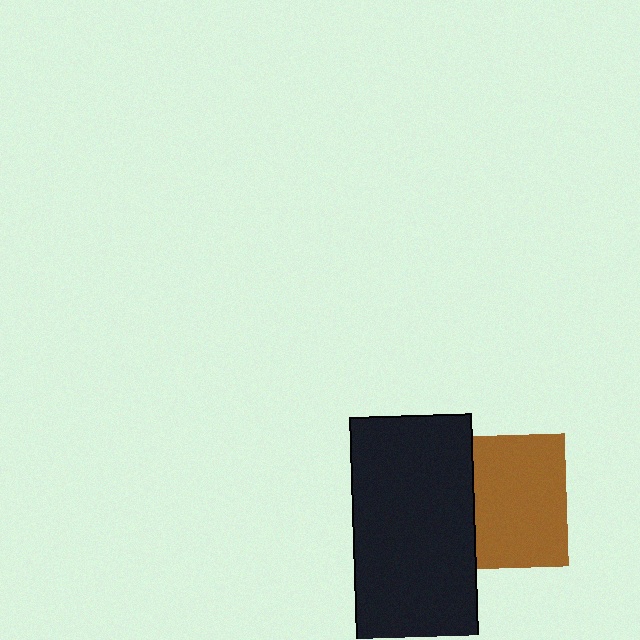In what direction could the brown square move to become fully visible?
The brown square could move right. That would shift it out from behind the black rectangle entirely.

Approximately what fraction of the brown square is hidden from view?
Roughly 31% of the brown square is hidden behind the black rectangle.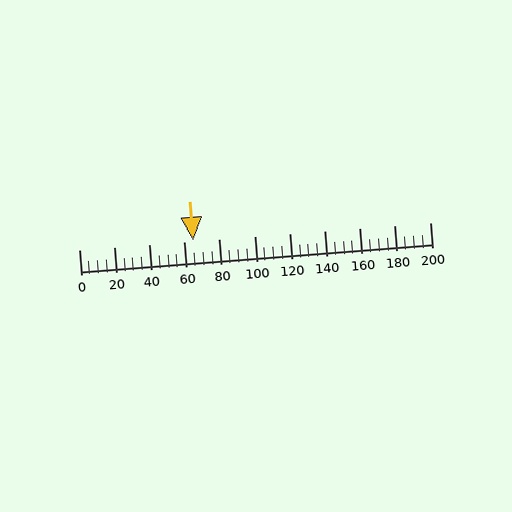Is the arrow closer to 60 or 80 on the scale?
The arrow is closer to 60.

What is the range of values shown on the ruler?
The ruler shows values from 0 to 200.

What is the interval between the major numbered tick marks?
The major tick marks are spaced 20 units apart.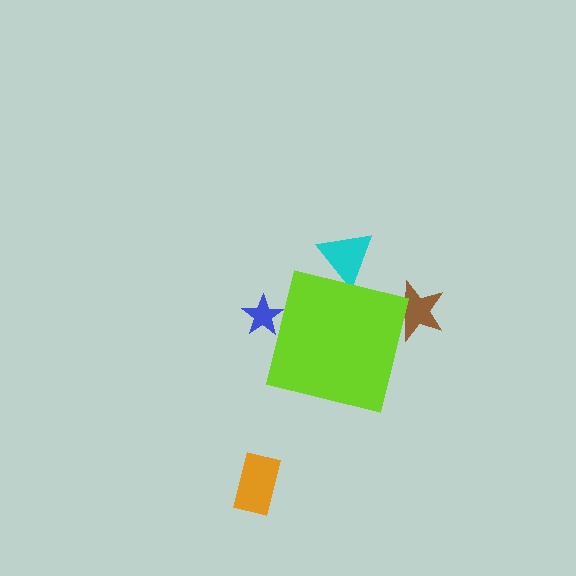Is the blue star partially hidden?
Yes, the blue star is partially hidden behind the lime square.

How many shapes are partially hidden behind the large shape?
3 shapes are partially hidden.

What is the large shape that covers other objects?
A lime square.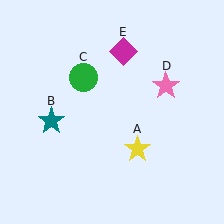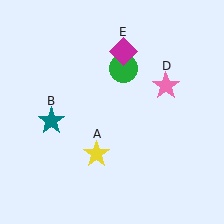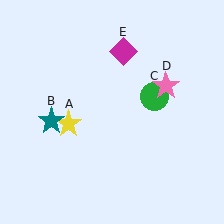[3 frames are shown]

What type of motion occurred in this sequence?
The yellow star (object A), green circle (object C) rotated clockwise around the center of the scene.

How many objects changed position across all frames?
2 objects changed position: yellow star (object A), green circle (object C).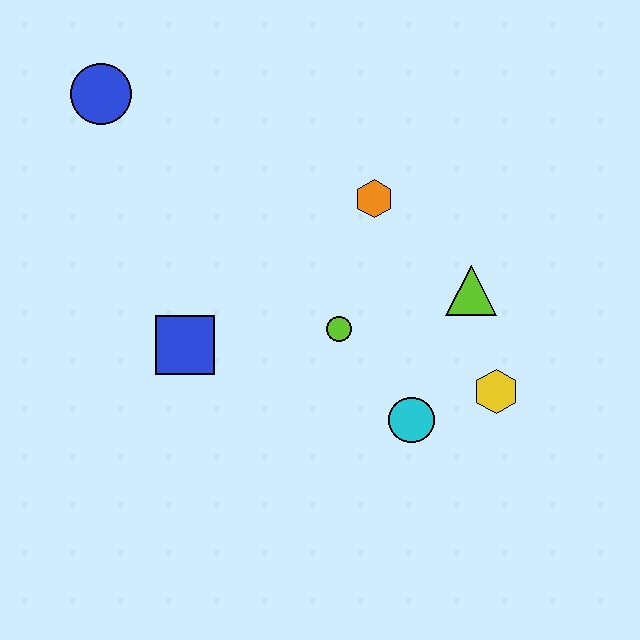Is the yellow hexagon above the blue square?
No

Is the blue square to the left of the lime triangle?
Yes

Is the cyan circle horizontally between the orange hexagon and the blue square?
No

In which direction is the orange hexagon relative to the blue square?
The orange hexagon is to the right of the blue square.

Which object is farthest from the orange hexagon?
The blue circle is farthest from the orange hexagon.